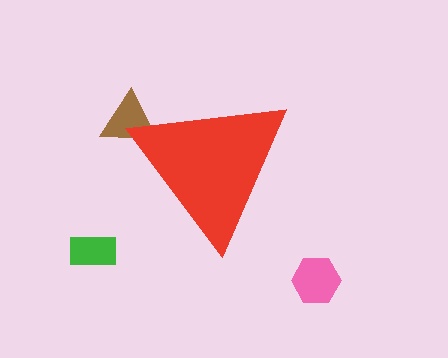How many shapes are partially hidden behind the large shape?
1 shape is partially hidden.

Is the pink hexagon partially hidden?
No, the pink hexagon is fully visible.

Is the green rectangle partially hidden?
No, the green rectangle is fully visible.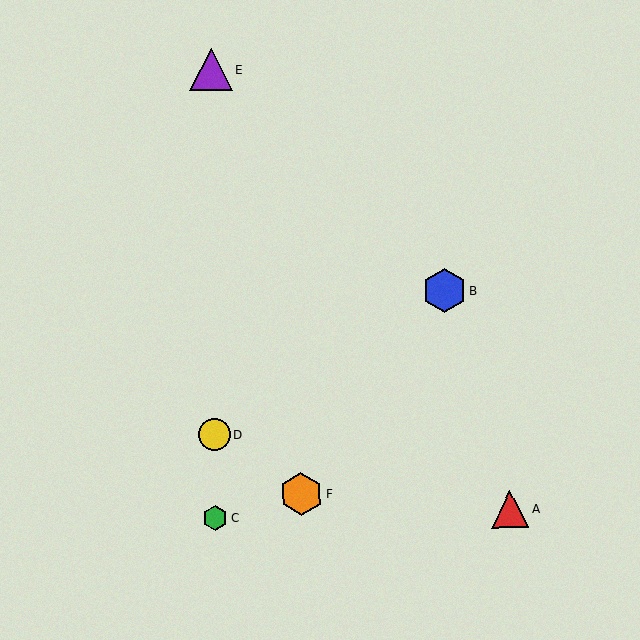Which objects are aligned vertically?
Objects C, D, E are aligned vertically.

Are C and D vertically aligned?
Yes, both are at x≈215.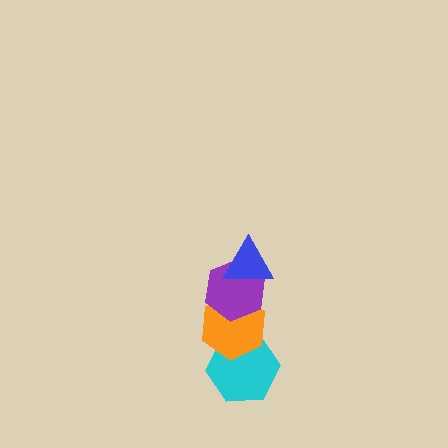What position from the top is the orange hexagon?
The orange hexagon is 3rd from the top.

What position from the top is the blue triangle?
The blue triangle is 1st from the top.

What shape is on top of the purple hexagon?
The blue triangle is on top of the purple hexagon.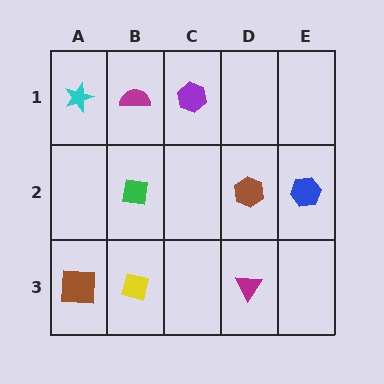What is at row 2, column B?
A green square.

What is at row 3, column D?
A magenta triangle.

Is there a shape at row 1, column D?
No, that cell is empty.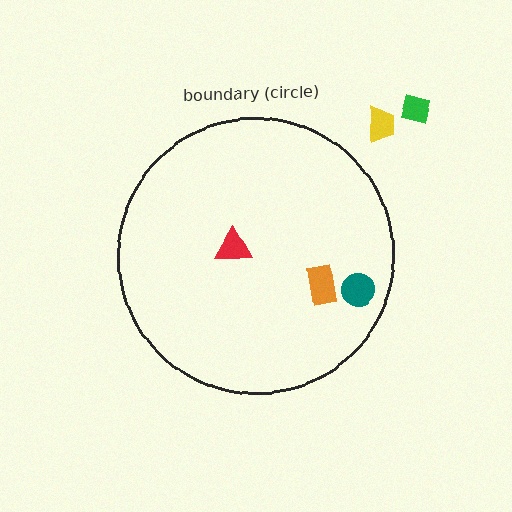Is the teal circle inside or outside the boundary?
Inside.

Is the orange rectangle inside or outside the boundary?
Inside.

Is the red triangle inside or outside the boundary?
Inside.